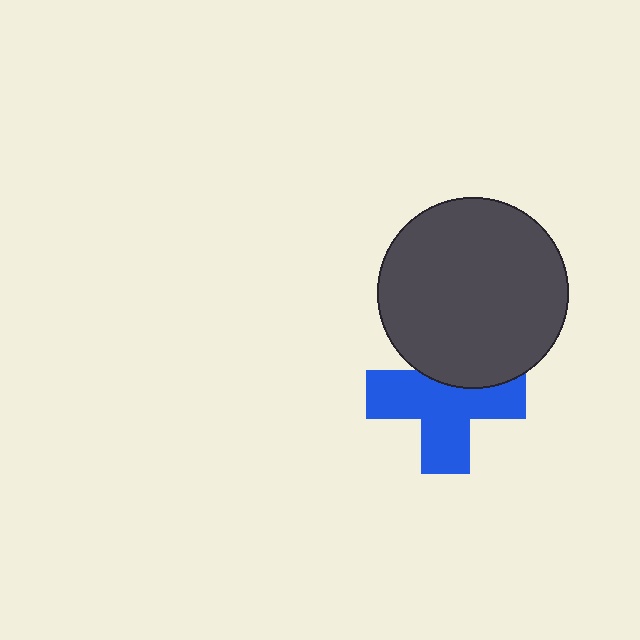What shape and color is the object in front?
The object in front is a dark gray circle.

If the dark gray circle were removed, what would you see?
You would see the complete blue cross.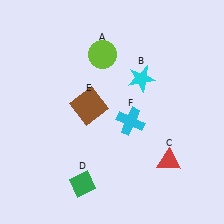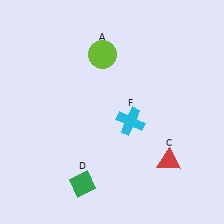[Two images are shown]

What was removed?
The brown square (E), the cyan star (B) were removed in Image 2.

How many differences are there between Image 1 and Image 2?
There are 2 differences between the two images.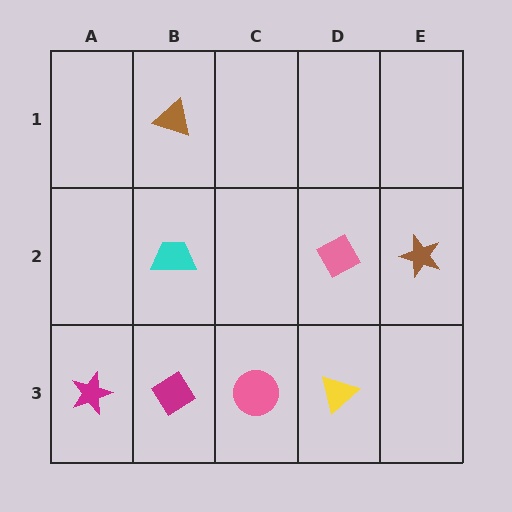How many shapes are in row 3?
4 shapes.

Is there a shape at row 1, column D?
No, that cell is empty.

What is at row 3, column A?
A magenta star.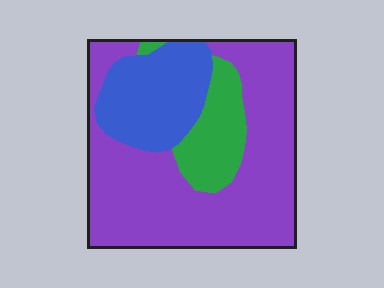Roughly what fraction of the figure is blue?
Blue covers roughly 20% of the figure.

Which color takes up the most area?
Purple, at roughly 65%.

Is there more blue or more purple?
Purple.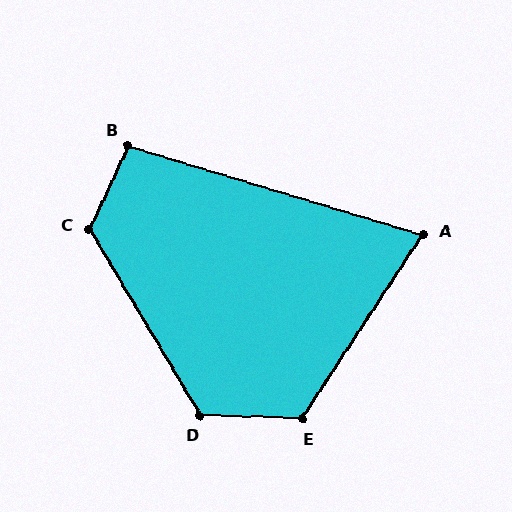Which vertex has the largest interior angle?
C, at approximately 124 degrees.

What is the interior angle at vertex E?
Approximately 122 degrees (obtuse).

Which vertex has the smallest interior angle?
A, at approximately 74 degrees.